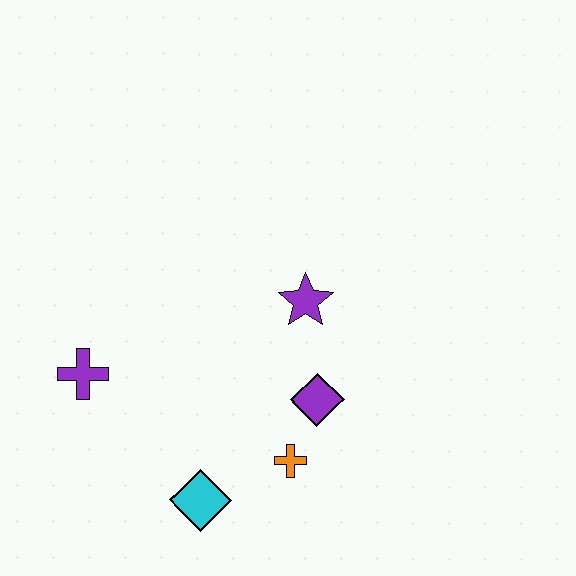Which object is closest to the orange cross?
The purple diamond is closest to the orange cross.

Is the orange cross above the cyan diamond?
Yes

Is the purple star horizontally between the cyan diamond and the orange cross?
No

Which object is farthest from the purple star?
The purple cross is farthest from the purple star.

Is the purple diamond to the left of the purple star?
No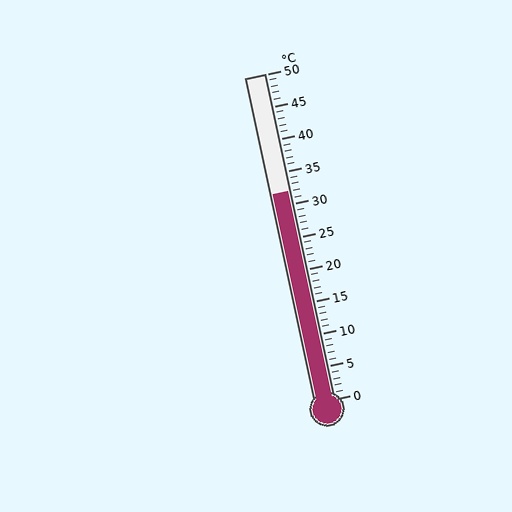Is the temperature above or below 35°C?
The temperature is below 35°C.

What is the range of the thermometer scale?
The thermometer scale ranges from 0°C to 50°C.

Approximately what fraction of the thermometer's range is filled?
The thermometer is filled to approximately 65% of its range.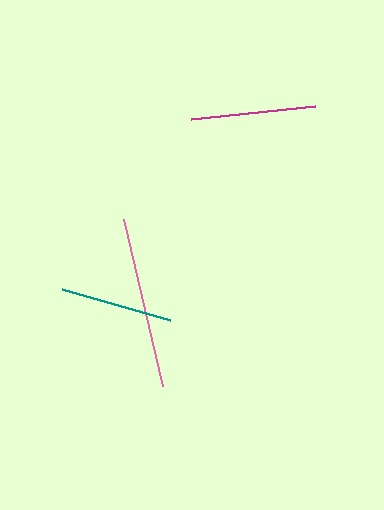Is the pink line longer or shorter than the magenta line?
The pink line is longer than the magenta line.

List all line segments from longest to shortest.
From longest to shortest: pink, magenta, teal.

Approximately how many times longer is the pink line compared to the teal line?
The pink line is approximately 1.5 times the length of the teal line.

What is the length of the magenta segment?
The magenta segment is approximately 125 pixels long.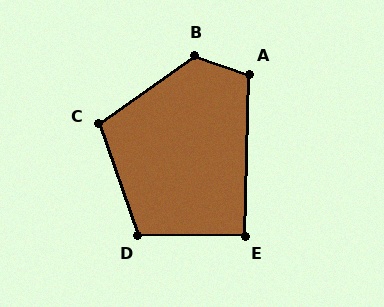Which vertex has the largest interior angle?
B, at approximately 126 degrees.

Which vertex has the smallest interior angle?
E, at approximately 91 degrees.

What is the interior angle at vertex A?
Approximately 107 degrees (obtuse).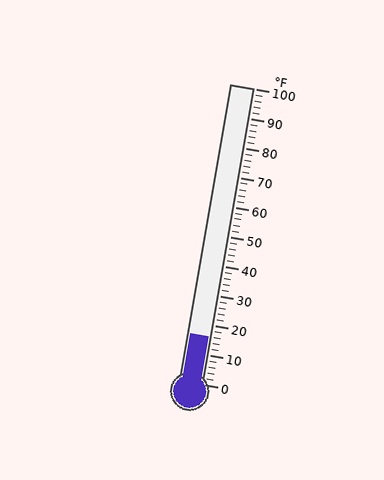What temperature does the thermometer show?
The thermometer shows approximately 16°F.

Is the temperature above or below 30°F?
The temperature is below 30°F.